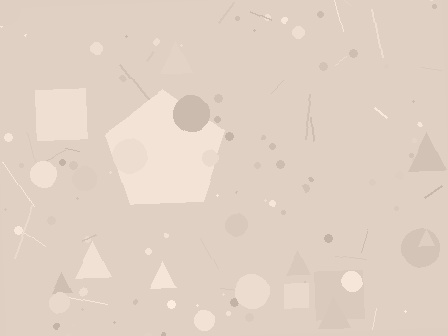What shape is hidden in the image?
A pentagon is hidden in the image.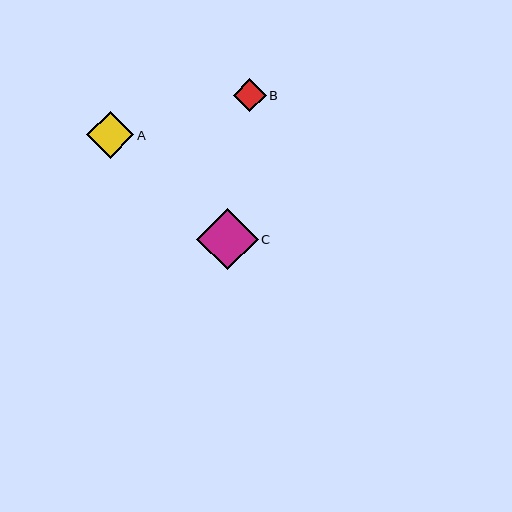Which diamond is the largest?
Diamond C is the largest with a size of approximately 62 pixels.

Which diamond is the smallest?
Diamond B is the smallest with a size of approximately 33 pixels.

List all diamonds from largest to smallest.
From largest to smallest: C, A, B.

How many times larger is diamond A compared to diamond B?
Diamond A is approximately 1.4 times the size of diamond B.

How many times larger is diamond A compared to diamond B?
Diamond A is approximately 1.4 times the size of diamond B.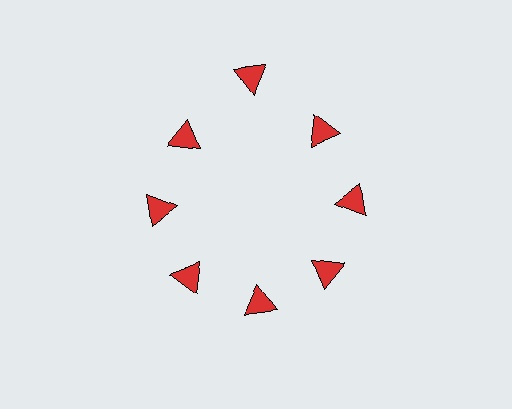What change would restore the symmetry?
The symmetry would be restored by moving it inward, back onto the ring so that all 8 triangles sit at equal angles and equal distance from the center.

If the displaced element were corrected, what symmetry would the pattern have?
It would have 8-fold rotational symmetry — the pattern would map onto itself every 45 degrees.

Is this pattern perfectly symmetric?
No. The 8 red triangles are arranged in a ring, but one element near the 12 o'clock position is pushed outward from the center, breaking the 8-fold rotational symmetry.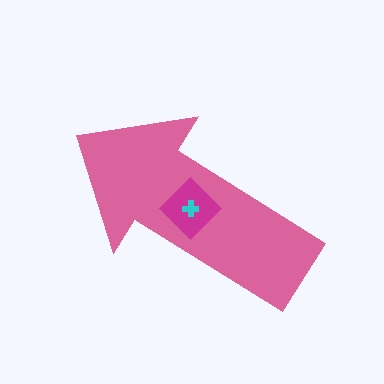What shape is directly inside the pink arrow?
The magenta diamond.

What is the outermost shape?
The pink arrow.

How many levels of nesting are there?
3.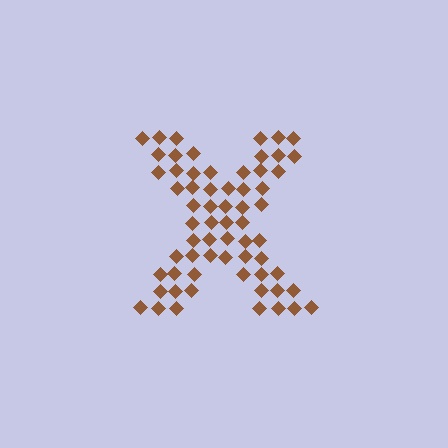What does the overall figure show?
The overall figure shows the letter X.